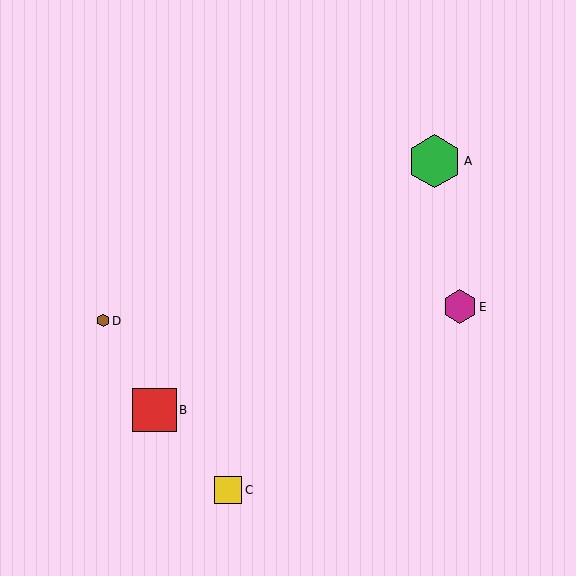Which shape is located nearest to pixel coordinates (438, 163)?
The green hexagon (labeled A) at (435, 161) is nearest to that location.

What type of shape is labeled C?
Shape C is a yellow square.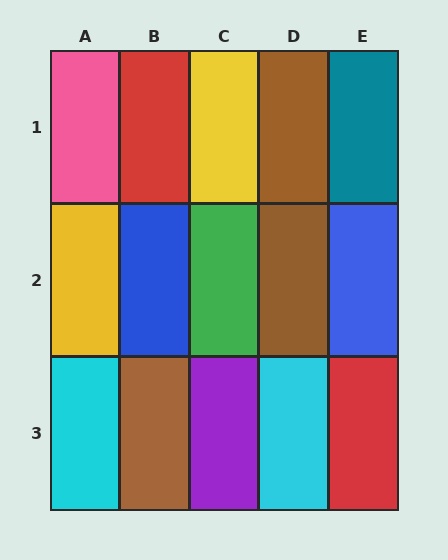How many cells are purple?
1 cell is purple.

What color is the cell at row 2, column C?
Green.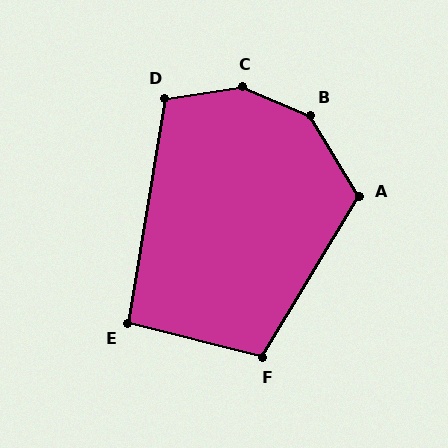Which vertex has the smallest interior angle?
E, at approximately 95 degrees.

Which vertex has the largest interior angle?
C, at approximately 148 degrees.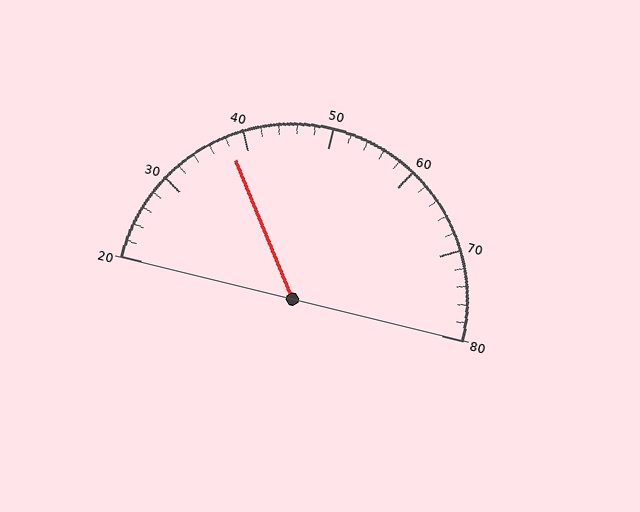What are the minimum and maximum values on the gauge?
The gauge ranges from 20 to 80.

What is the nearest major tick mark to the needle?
The nearest major tick mark is 40.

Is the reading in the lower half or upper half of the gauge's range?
The reading is in the lower half of the range (20 to 80).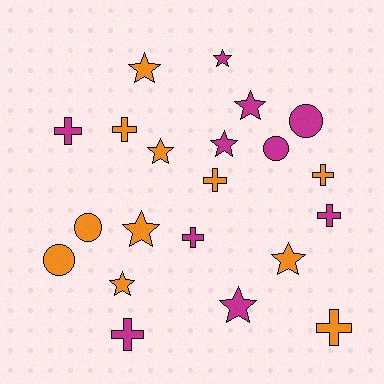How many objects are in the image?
There are 21 objects.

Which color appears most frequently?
Orange, with 11 objects.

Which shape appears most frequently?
Star, with 9 objects.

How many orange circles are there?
There are 2 orange circles.